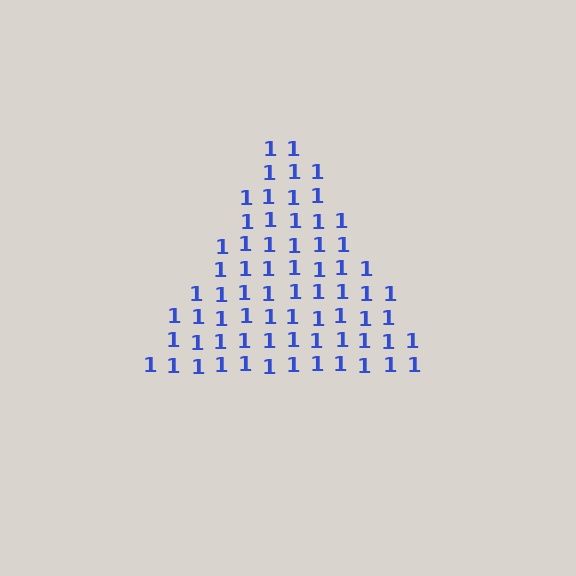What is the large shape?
The large shape is a triangle.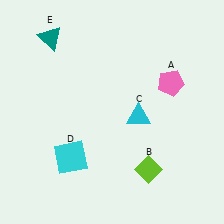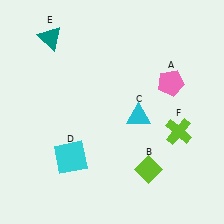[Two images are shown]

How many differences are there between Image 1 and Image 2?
There is 1 difference between the two images.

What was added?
A lime cross (F) was added in Image 2.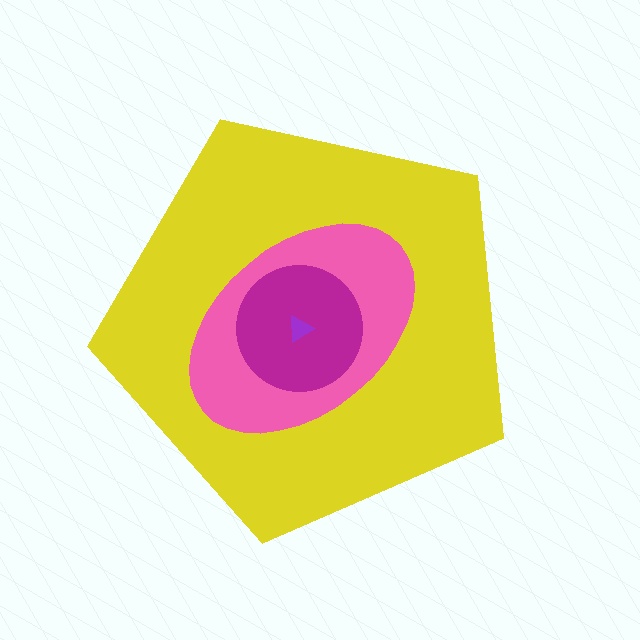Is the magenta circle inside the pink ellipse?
Yes.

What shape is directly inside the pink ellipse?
The magenta circle.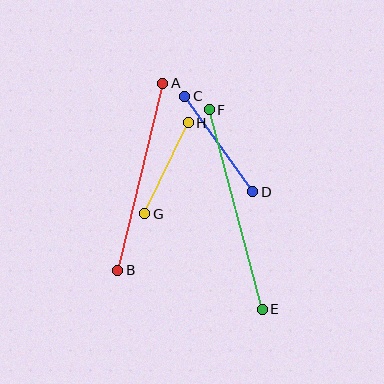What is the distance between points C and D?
The distance is approximately 117 pixels.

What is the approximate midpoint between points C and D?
The midpoint is at approximately (219, 144) pixels.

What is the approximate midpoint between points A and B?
The midpoint is at approximately (140, 177) pixels.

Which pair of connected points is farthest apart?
Points E and F are farthest apart.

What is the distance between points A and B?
The distance is approximately 192 pixels.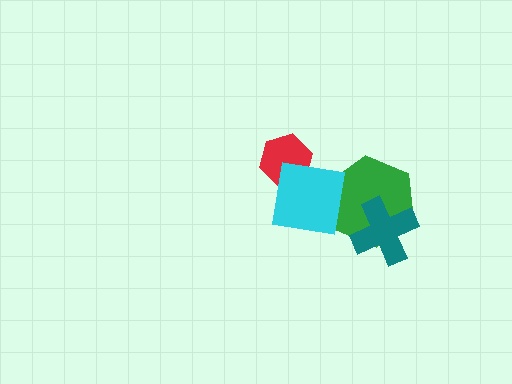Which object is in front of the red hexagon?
The cyan square is in front of the red hexagon.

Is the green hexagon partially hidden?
Yes, it is partially covered by another shape.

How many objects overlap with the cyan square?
2 objects overlap with the cyan square.